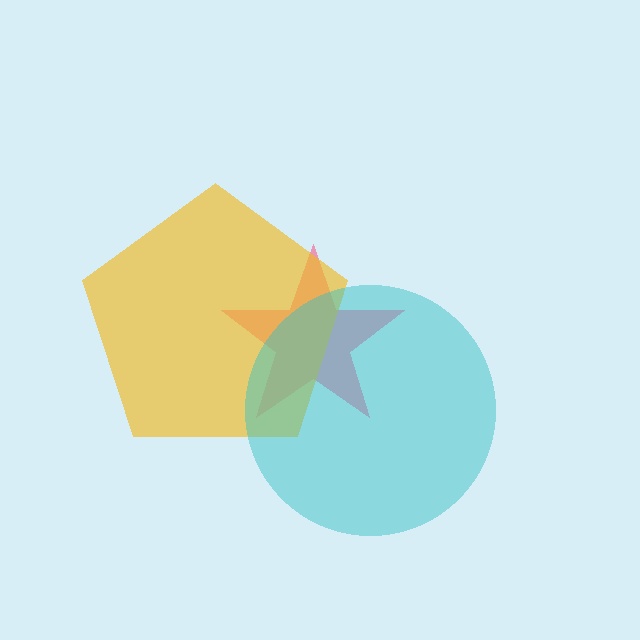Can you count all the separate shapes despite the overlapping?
Yes, there are 3 separate shapes.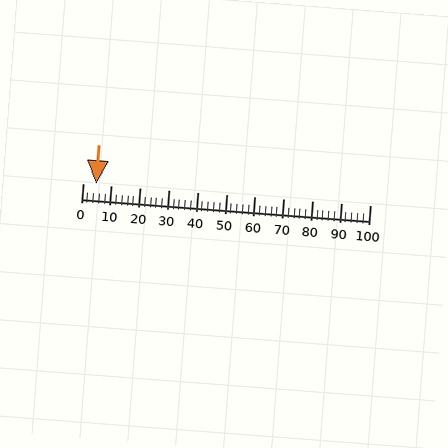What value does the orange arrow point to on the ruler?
The orange arrow points to approximately 5.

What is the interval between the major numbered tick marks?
The major tick marks are spaced 10 units apart.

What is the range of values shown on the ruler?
The ruler shows values from 0 to 100.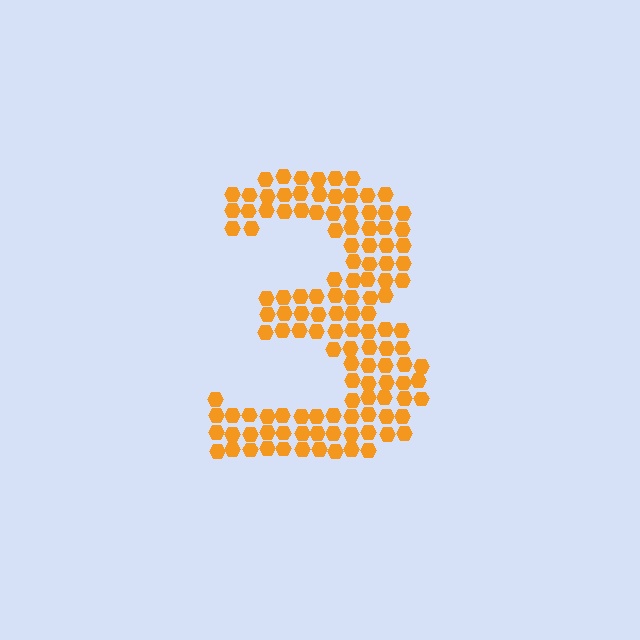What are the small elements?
The small elements are hexagons.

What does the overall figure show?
The overall figure shows the digit 3.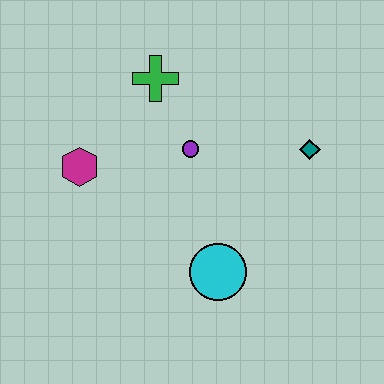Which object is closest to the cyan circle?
The purple circle is closest to the cyan circle.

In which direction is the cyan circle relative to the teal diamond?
The cyan circle is below the teal diamond.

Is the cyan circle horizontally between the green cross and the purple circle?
No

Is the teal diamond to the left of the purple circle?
No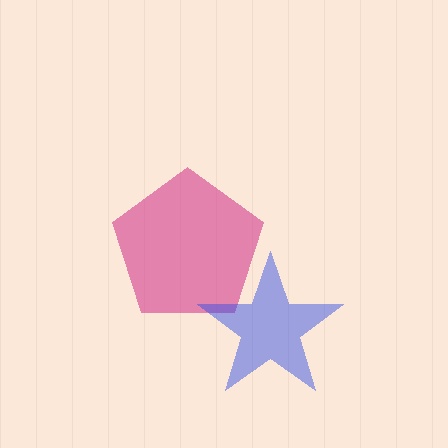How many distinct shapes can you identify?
There are 2 distinct shapes: a magenta pentagon, a blue star.